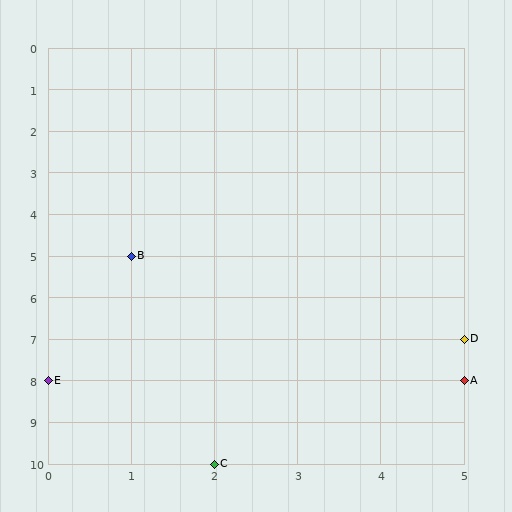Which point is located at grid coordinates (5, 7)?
Point D is at (5, 7).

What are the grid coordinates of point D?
Point D is at grid coordinates (5, 7).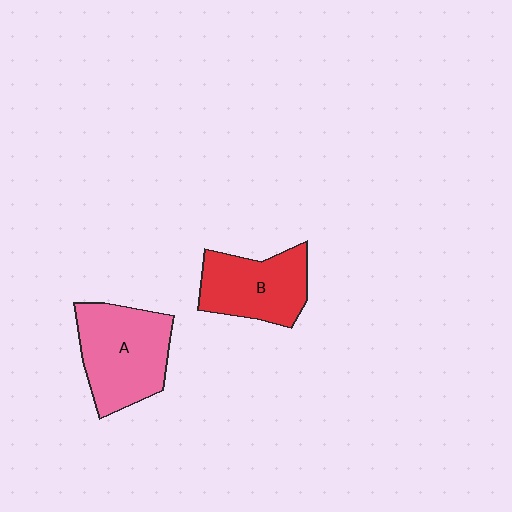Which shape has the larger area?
Shape A (pink).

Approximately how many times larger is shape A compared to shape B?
Approximately 1.2 times.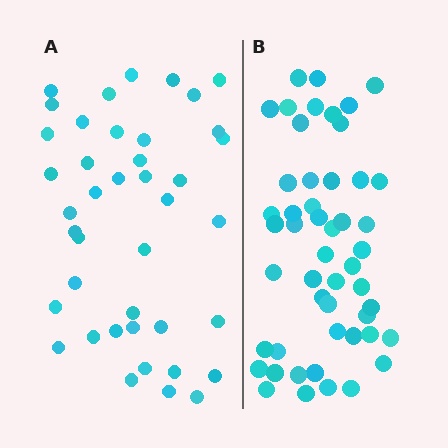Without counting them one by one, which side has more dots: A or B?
Region B (the right region) has more dots.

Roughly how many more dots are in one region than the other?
Region B has roughly 8 or so more dots than region A.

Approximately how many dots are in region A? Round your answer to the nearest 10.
About 40 dots. (The exact count is 41, which rounds to 40.)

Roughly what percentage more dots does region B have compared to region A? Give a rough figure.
About 20% more.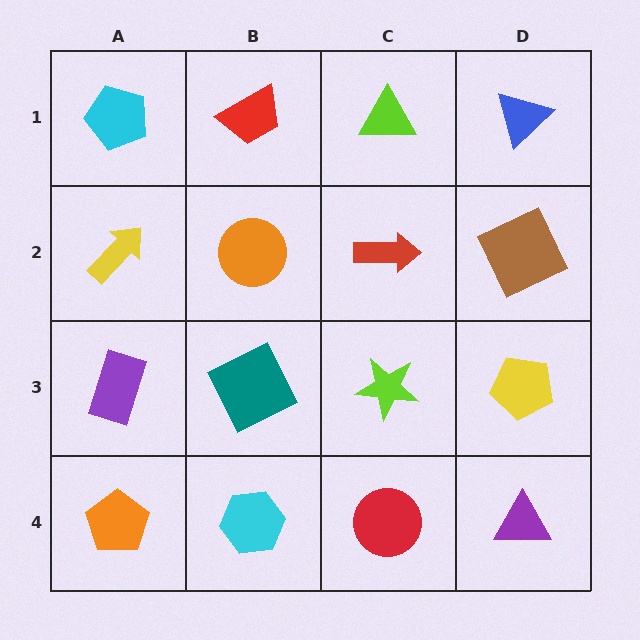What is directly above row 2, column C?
A lime triangle.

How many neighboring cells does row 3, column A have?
3.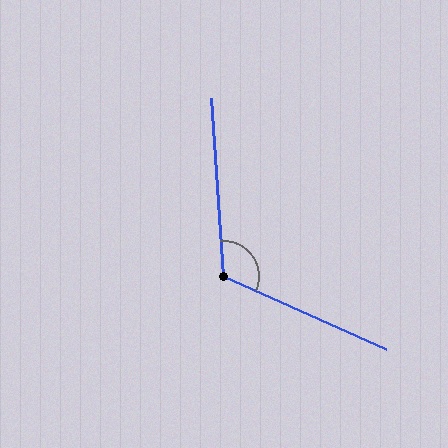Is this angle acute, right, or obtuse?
It is obtuse.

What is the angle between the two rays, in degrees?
Approximately 118 degrees.